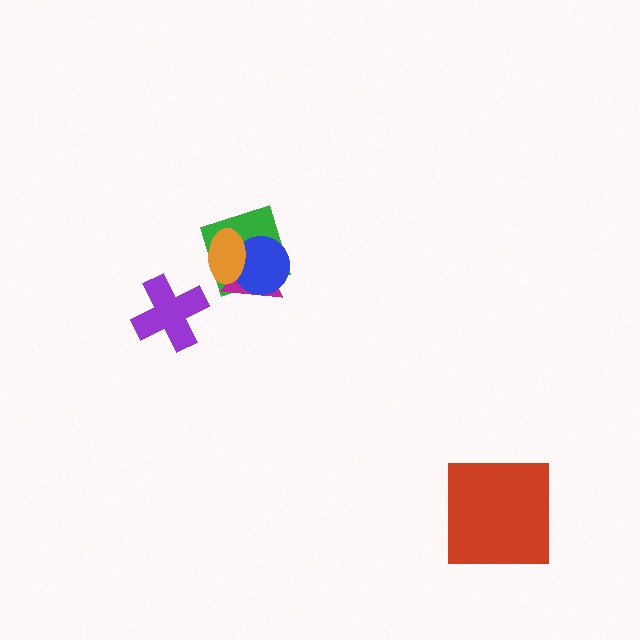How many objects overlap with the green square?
3 objects overlap with the green square.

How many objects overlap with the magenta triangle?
3 objects overlap with the magenta triangle.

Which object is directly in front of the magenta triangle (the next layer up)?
The blue circle is directly in front of the magenta triangle.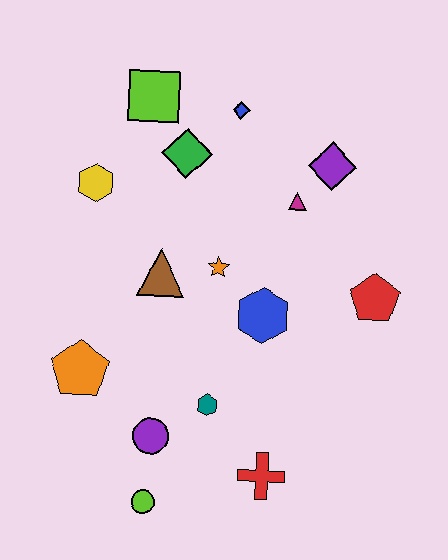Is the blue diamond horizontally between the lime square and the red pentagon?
Yes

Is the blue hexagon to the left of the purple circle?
No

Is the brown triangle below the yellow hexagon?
Yes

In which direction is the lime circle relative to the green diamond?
The lime circle is below the green diamond.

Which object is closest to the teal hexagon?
The purple circle is closest to the teal hexagon.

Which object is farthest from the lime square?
The lime circle is farthest from the lime square.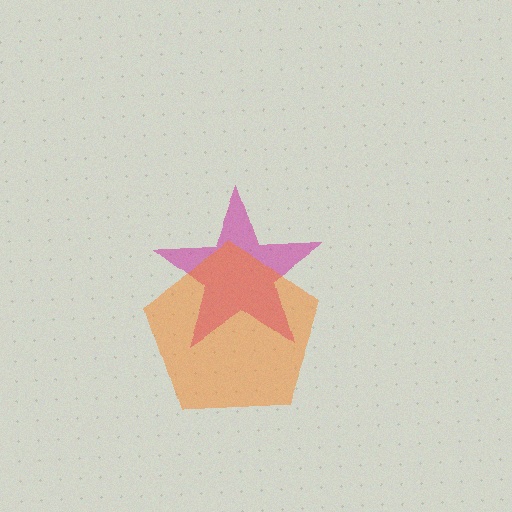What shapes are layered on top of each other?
The layered shapes are: a magenta star, an orange pentagon.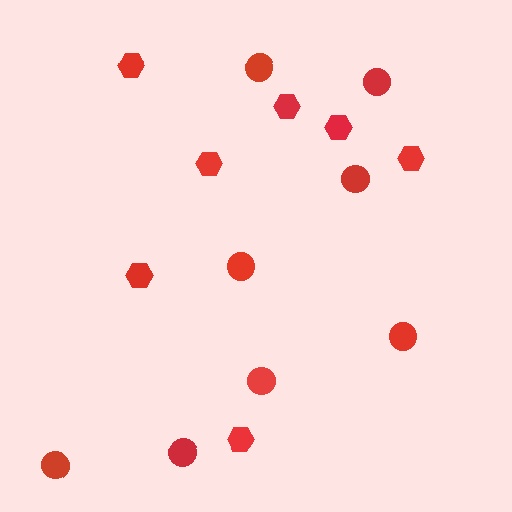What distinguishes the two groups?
There are 2 groups: one group of circles (8) and one group of hexagons (7).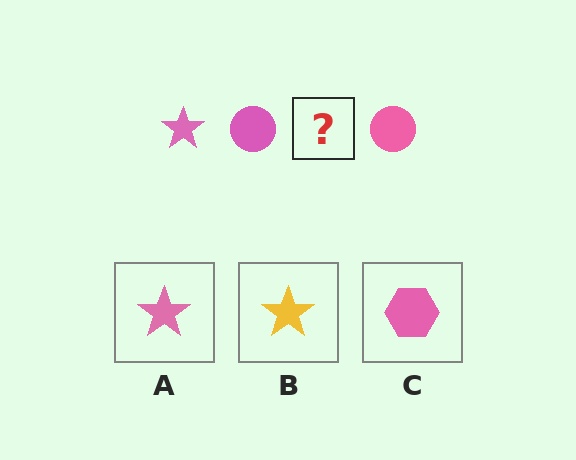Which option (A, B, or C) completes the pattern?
A.